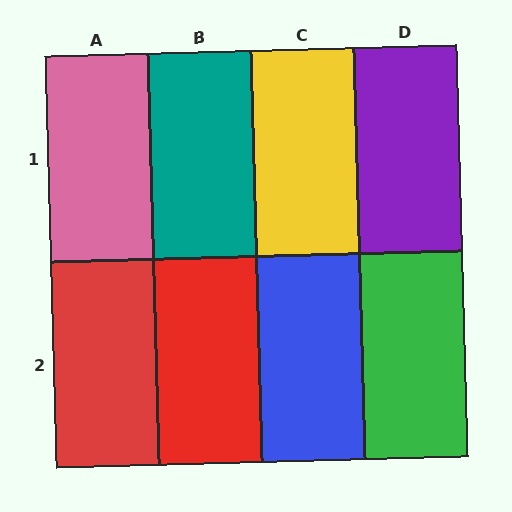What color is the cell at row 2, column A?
Red.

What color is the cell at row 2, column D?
Green.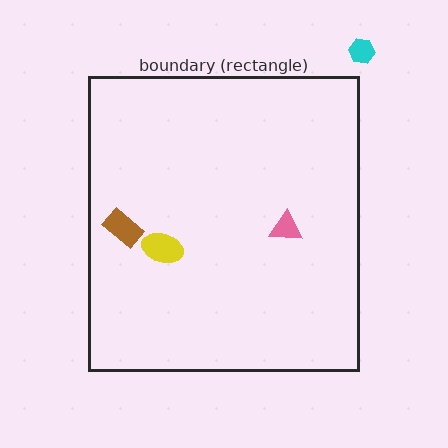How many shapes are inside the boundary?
3 inside, 1 outside.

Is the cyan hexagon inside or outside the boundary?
Outside.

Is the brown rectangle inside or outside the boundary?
Inside.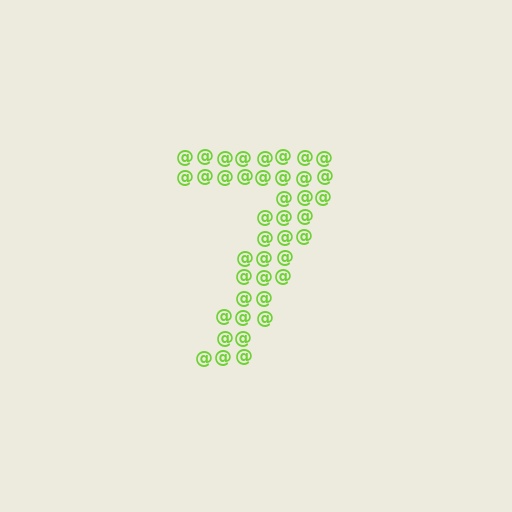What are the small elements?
The small elements are at signs.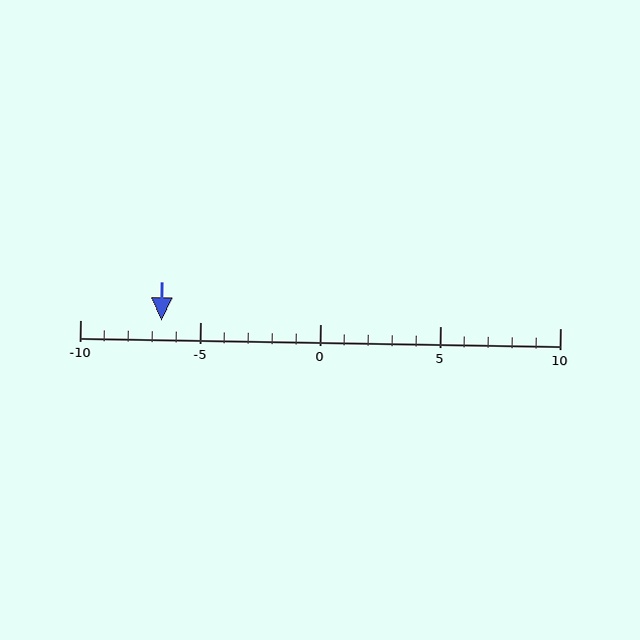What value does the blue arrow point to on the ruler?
The blue arrow points to approximately -7.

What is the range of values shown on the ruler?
The ruler shows values from -10 to 10.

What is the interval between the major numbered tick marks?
The major tick marks are spaced 5 units apart.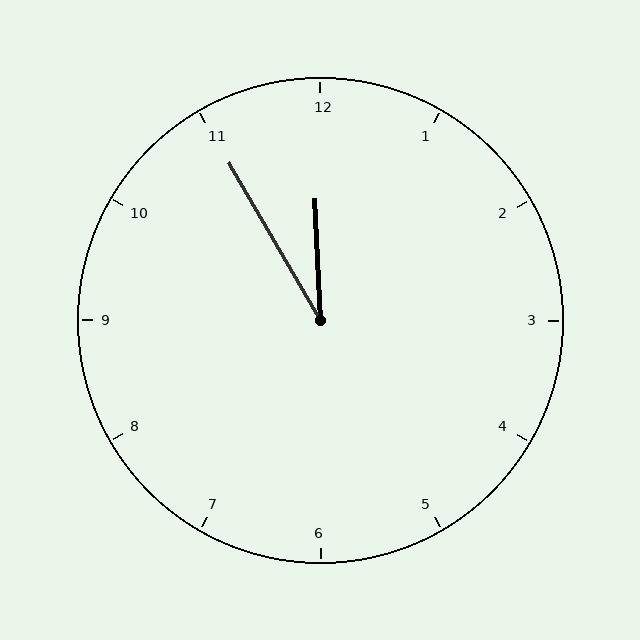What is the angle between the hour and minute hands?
Approximately 28 degrees.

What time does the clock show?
11:55.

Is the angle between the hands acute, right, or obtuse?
It is acute.